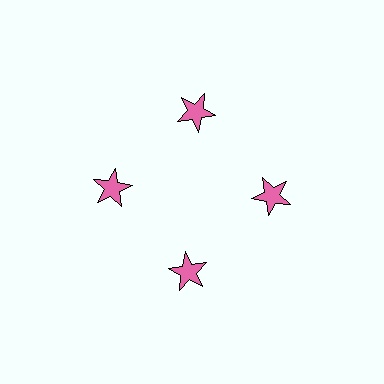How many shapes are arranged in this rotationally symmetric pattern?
There are 4 shapes, arranged in 4 groups of 1.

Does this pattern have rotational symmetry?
Yes, this pattern has 4-fold rotational symmetry. It looks the same after rotating 90 degrees around the center.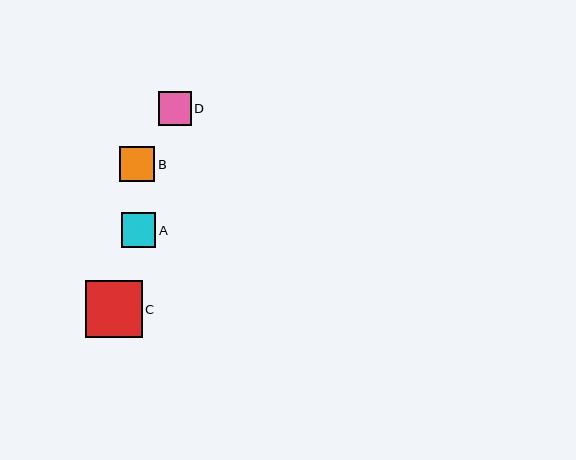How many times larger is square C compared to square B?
Square C is approximately 1.6 times the size of square B.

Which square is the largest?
Square C is the largest with a size of approximately 57 pixels.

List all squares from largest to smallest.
From largest to smallest: C, B, A, D.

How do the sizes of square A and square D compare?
Square A and square D are approximately the same size.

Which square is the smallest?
Square D is the smallest with a size of approximately 33 pixels.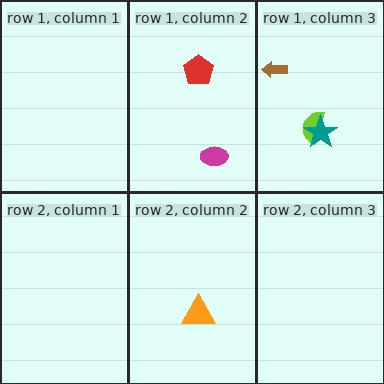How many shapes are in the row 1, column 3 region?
3.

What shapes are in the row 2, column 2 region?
The orange triangle.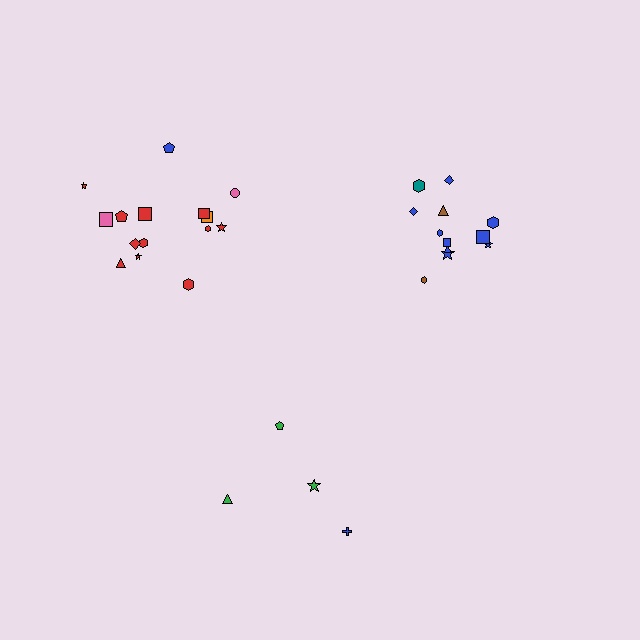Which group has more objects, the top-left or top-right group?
The top-left group.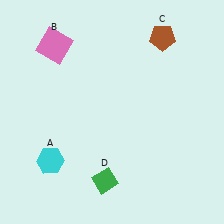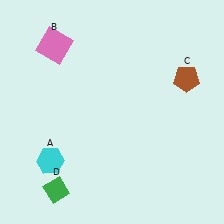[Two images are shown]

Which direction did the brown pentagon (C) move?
The brown pentagon (C) moved down.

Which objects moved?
The objects that moved are: the brown pentagon (C), the green diamond (D).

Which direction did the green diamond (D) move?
The green diamond (D) moved left.